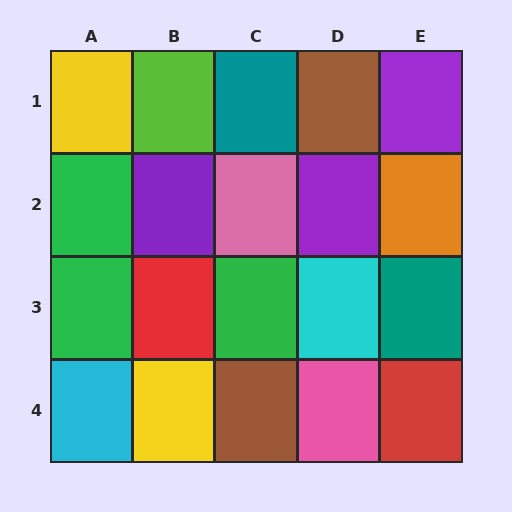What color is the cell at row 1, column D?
Brown.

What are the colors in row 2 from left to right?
Green, purple, pink, purple, orange.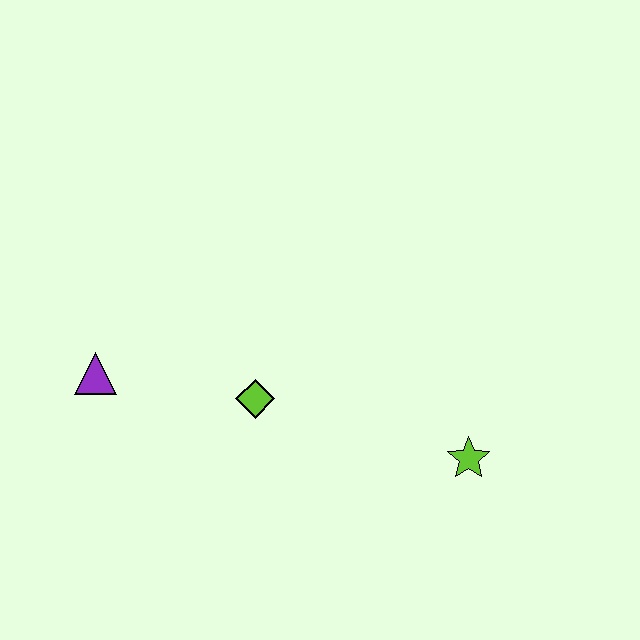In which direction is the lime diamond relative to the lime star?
The lime diamond is to the left of the lime star.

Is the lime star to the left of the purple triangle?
No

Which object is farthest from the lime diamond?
The lime star is farthest from the lime diamond.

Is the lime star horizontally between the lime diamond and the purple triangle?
No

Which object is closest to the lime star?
The lime diamond is closest to the lime star.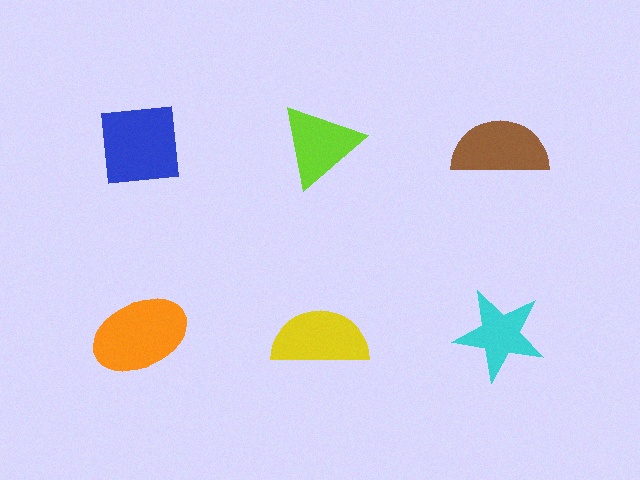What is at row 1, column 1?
A blue square.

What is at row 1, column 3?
A brown semicircle.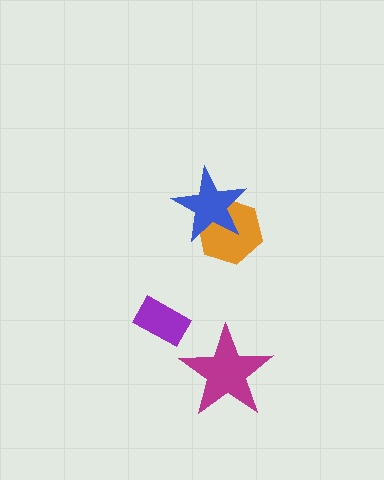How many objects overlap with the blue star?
1 object overlaps with the blue star.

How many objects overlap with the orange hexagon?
1 object overlaps with the orange hexagon.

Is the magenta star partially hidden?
No, no other shape covers it.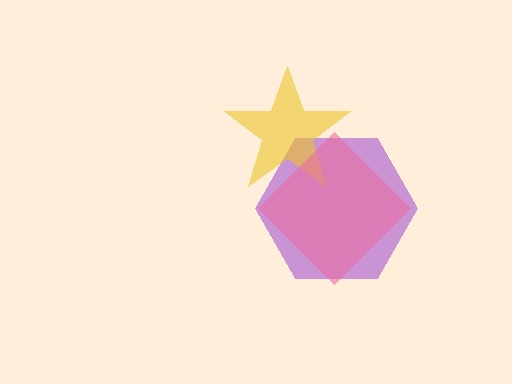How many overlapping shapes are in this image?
There are 3 overlapping shapes in the image.